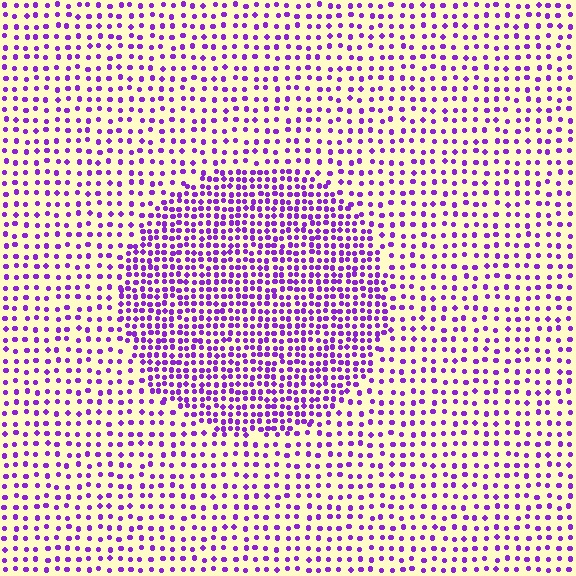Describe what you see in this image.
The image contains small purple elements arranged at two different densities. A circle-shaped region is visible where the elements are more densely packed than the surrounding area.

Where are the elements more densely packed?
The elements are more densely packed inside the circle boundary.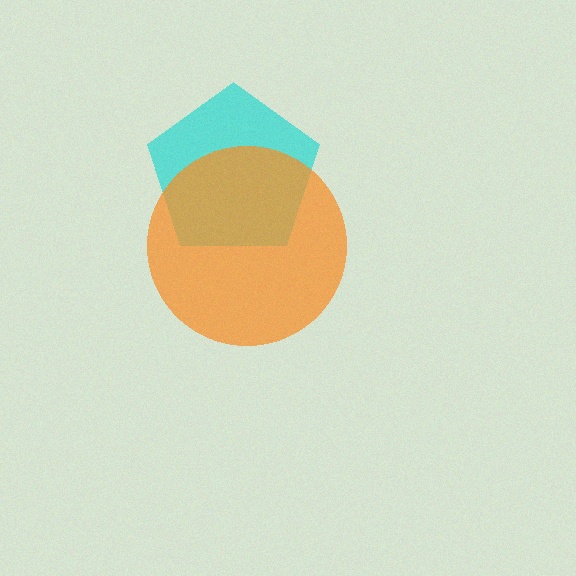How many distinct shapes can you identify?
There are 2 distinct shapes: a cyan pentagon, an orange circle.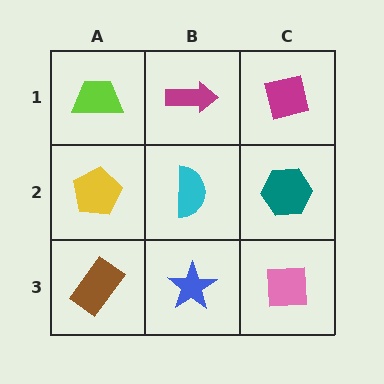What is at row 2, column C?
A teal hexagon.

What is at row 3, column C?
A pink square.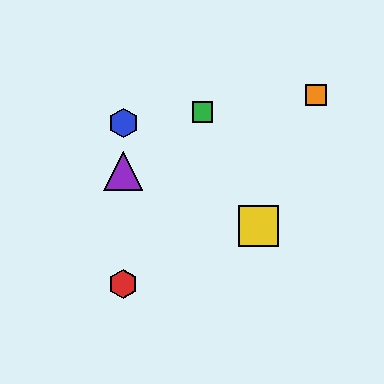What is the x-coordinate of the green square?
The green square is at x≈203.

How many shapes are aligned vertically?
3 shapes (the red hexagon, the blue hexagon, the purple triangle) are aligned vertically.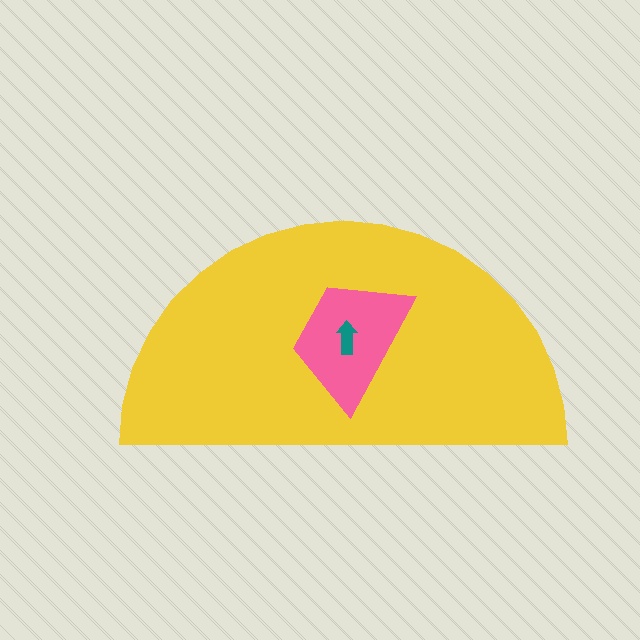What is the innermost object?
The teal arrow.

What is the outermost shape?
The yellow semicircle.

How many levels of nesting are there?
3.